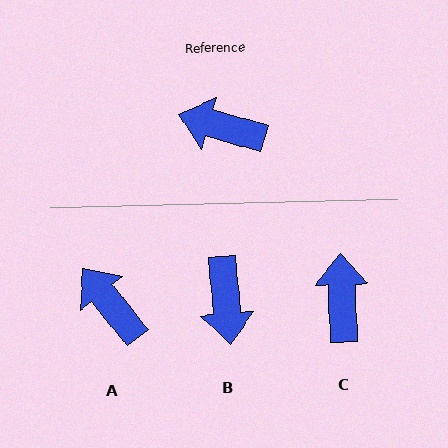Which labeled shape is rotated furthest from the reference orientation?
B, about 111 degrees away.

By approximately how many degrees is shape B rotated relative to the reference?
Approximately 111 degrees counter-clockwise.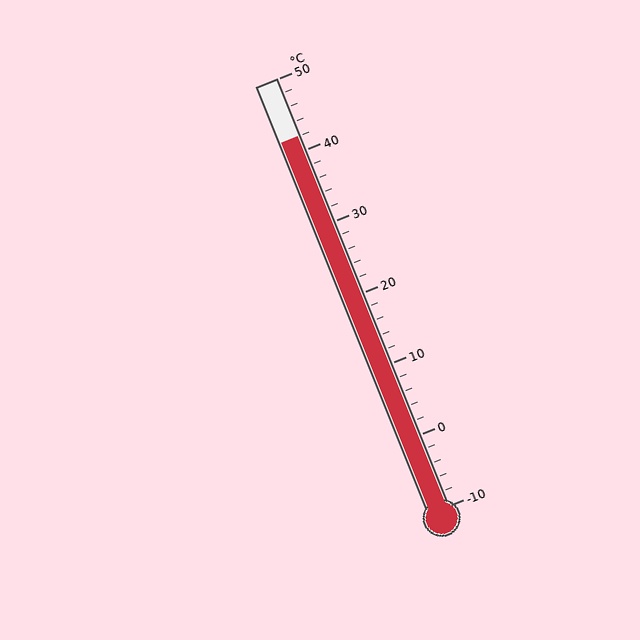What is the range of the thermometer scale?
The thermometer scale ranges from -10°C to 50°C.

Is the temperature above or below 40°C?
The temperature is above 40°C.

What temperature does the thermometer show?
The thermometer shows approximately 42°C.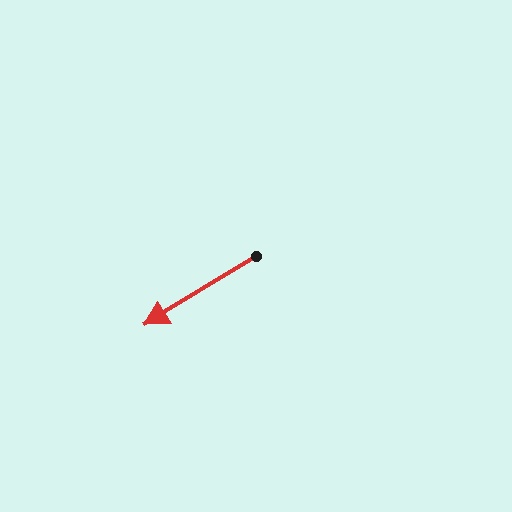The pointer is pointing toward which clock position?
Roughly 8 o'clock.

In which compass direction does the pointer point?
Southwest.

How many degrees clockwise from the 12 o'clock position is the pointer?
Approximately 238 degrees.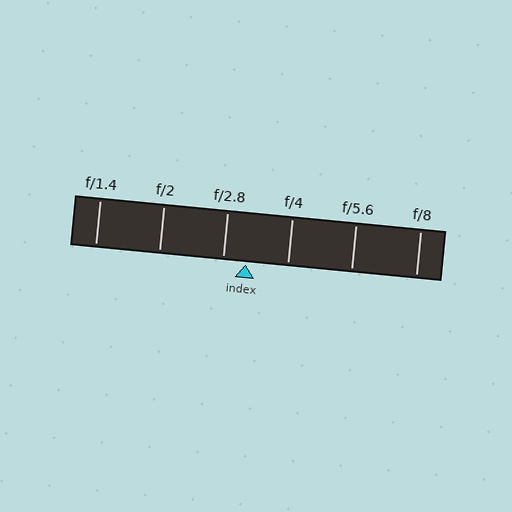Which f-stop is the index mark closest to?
The index mark is closest to f/2.8.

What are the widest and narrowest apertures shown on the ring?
The widest aperture shown is f/1.4 and the narrowest is f/8.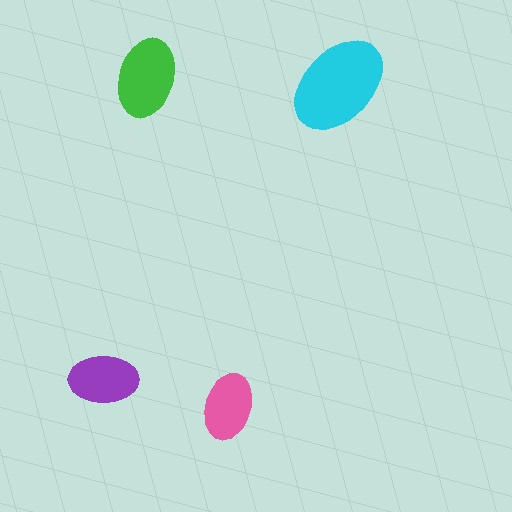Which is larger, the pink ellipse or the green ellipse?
The green one.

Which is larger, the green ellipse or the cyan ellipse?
The cyan one.